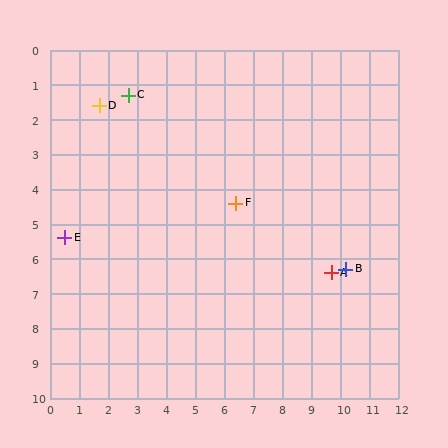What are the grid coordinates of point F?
Point F is at approximately (6.4, 4.4).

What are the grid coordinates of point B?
Point B is at approximately (10.2, 6.3).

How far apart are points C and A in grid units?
Points C and A are about 8.7 grid units apart.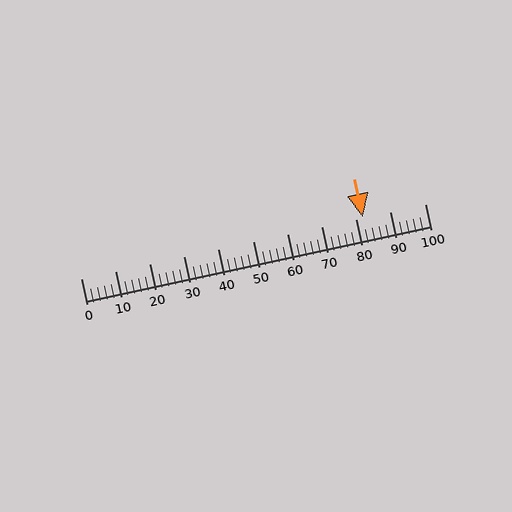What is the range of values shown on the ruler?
The ruler shows values from 0 to 100.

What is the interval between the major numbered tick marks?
The major tick marks are spaced 10 units apart.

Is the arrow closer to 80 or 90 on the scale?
The arrow is closer to 80.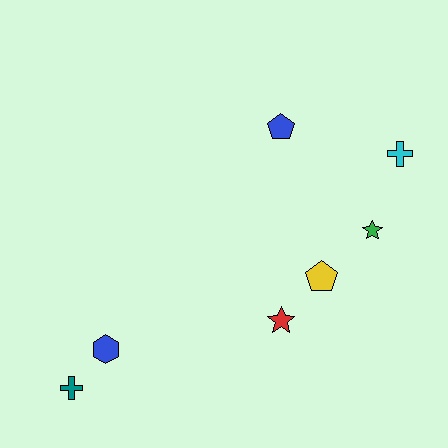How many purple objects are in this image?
There are no purple objects.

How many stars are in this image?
There are 2 stars.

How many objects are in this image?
There are 7 objects.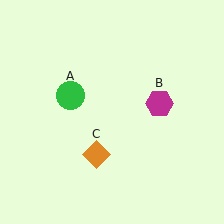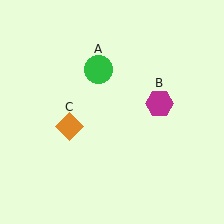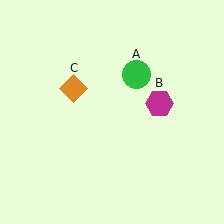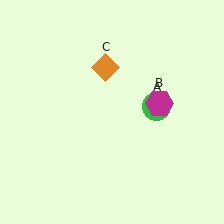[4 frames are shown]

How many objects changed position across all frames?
2 objects changed position: green circle (object A), orange diamond (object C).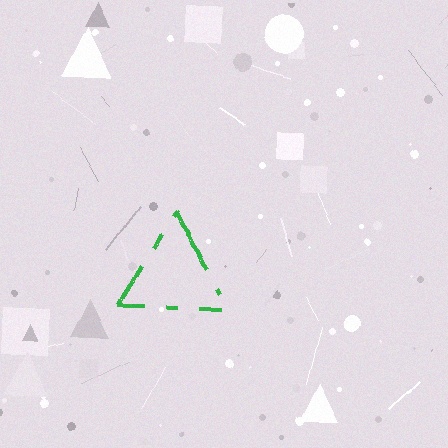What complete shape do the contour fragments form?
The contour fragments form a triangle.